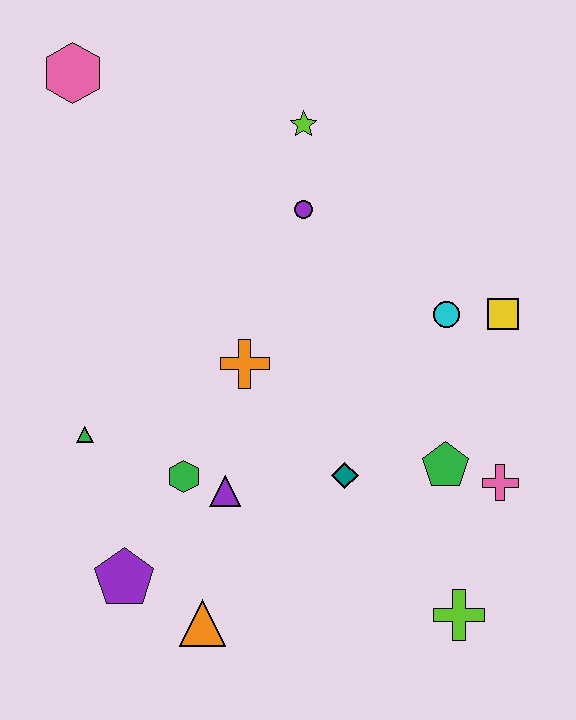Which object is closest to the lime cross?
The pink cross is closest to the lime cross.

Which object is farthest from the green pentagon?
The pink hexagon is farthest from the green pentagon.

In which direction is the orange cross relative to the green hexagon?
The orange cross is above the green hexagon.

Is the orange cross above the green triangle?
Yes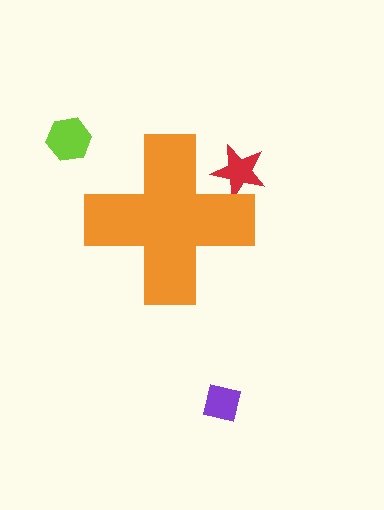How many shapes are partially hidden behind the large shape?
1 shape is partially hidden.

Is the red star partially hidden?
Yes, the red star is partially hidden behind the orange cross.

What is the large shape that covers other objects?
An orange cross.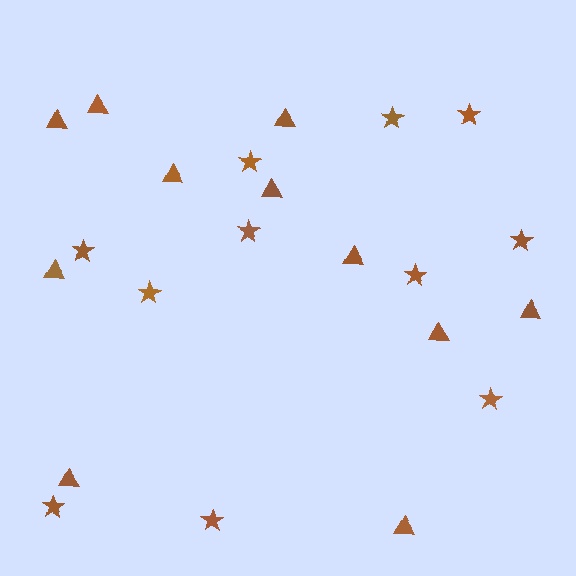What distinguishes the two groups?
There are 2 groups: one group of triangles (11) and one group of stars (11).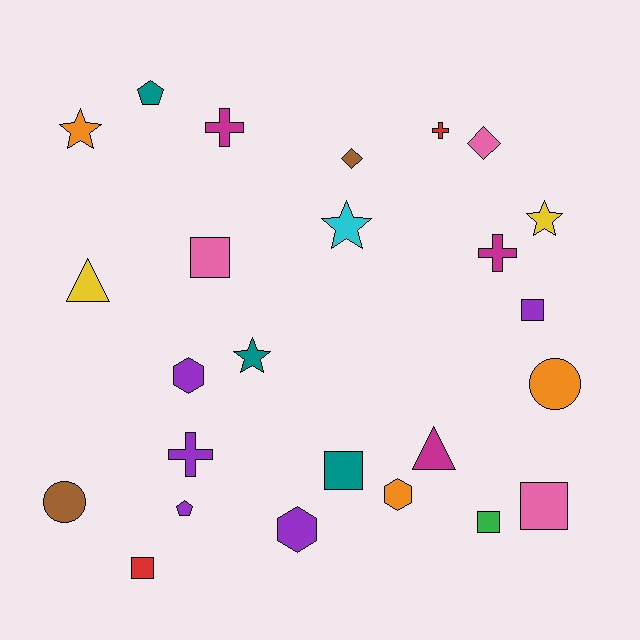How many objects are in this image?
There are 25 objects.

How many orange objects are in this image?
There are 3 orange objects.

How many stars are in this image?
There are 4 stars.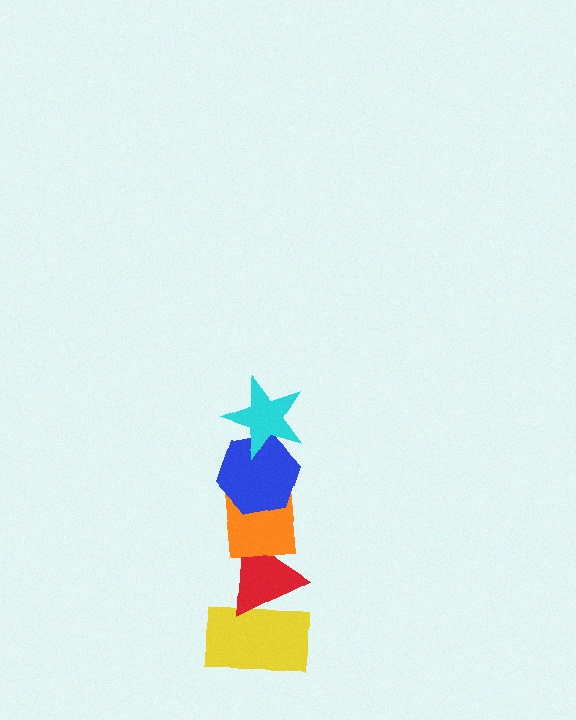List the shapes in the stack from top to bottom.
From top to bottom: the cyan star, the blue hexagon, the orange square, the red triangle, the yellow rectangle.